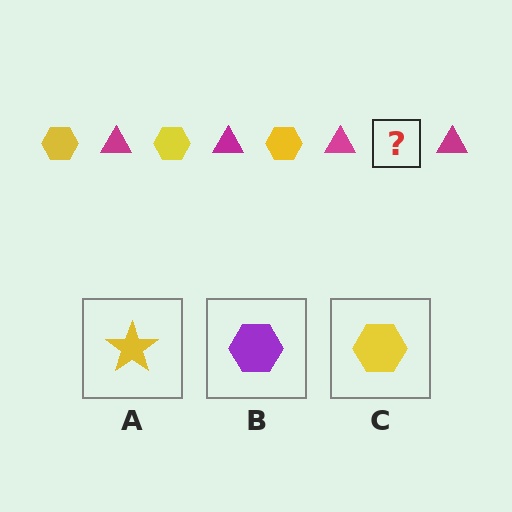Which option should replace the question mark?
Option C.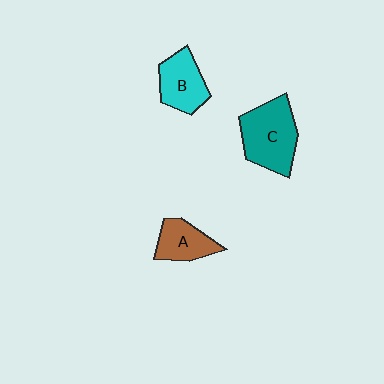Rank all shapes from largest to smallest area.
From largest to smallest: C (teal), B (cyan), A (brown).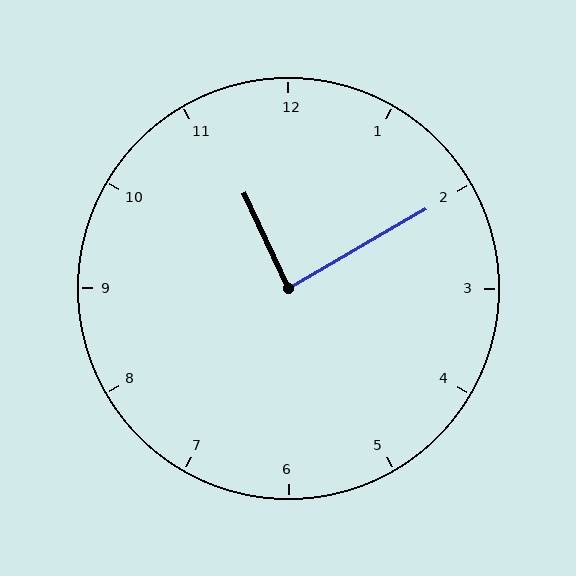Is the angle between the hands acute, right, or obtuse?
It is right.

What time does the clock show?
11:10.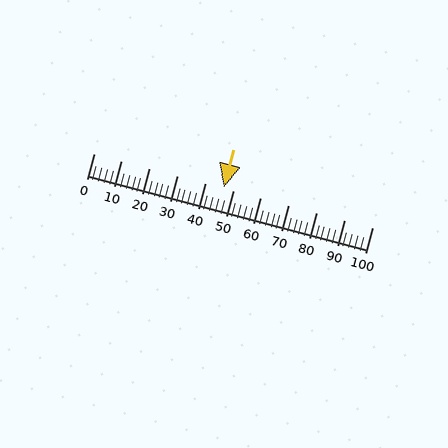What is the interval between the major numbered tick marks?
The major tick marks are spaced 10 units apart.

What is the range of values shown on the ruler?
The ruler shows values from 0 to 100.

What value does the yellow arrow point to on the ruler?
The yellow arrow points to approximately 47.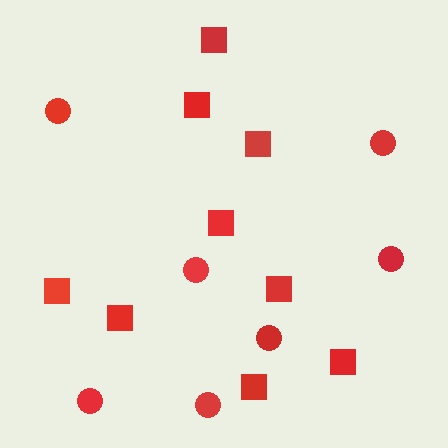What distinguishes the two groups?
There are 2 groups: one group of squares (9) and one group of circles (7).